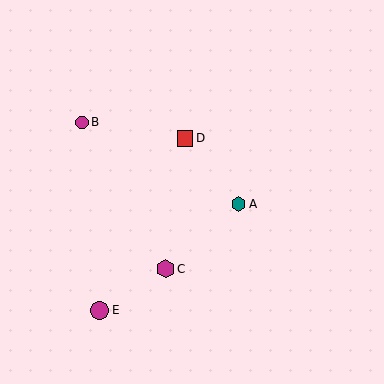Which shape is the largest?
The magenta circle (labeled E) is the largest.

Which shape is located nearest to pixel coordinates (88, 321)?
The magenta circle (labeled E) at (100, 310) is nearest to that location.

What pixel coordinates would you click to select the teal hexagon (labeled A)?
Click at (239, 204) to select the teal hexagon A.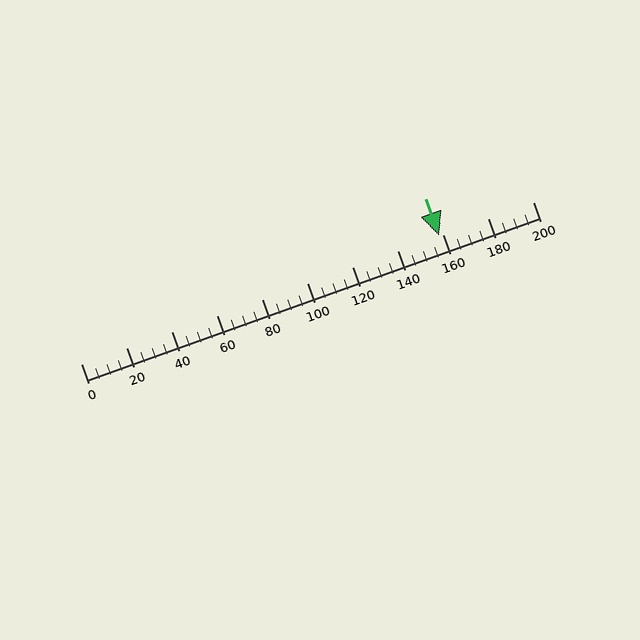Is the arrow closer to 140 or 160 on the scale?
The arrow is closer to 160.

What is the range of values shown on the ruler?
The ruler shows values from 0 to 200.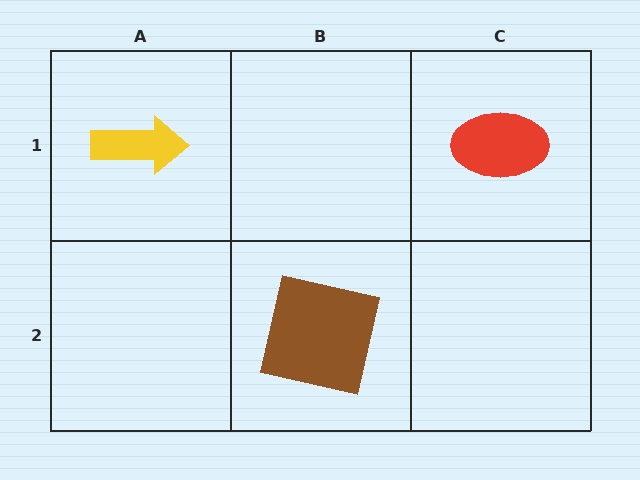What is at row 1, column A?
A yellow arrow.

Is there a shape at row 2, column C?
No, that cell is empty.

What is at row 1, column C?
A red ellipse.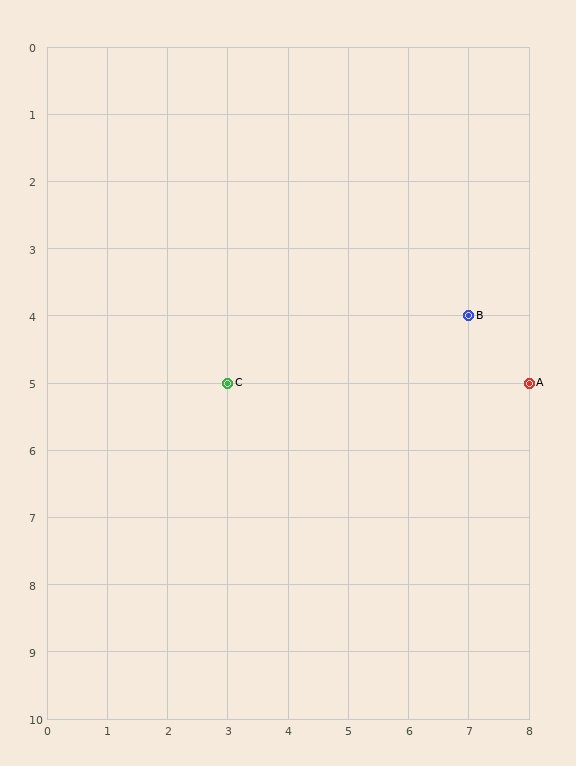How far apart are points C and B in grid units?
Points C and B are 4 columns and 1 row apart (about 4.1 grid units diagonally).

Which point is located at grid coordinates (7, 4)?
Point B is at (7, 4).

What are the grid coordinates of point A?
Point A is at grid coordinates (8, 5).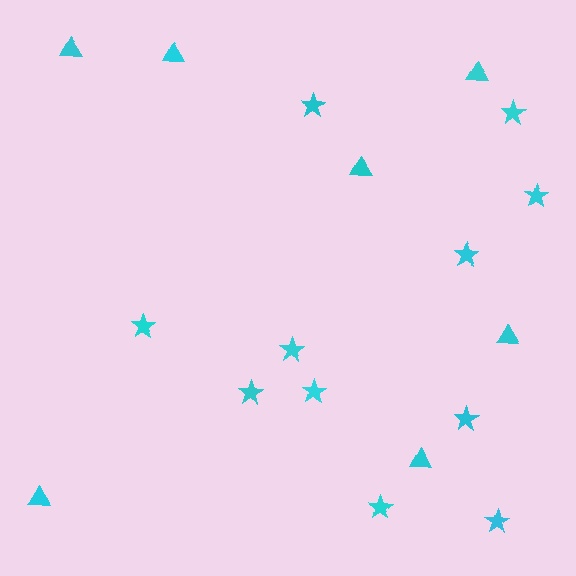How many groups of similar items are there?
There are 2 groups: one group of triangles (7) and one group of stars (11).